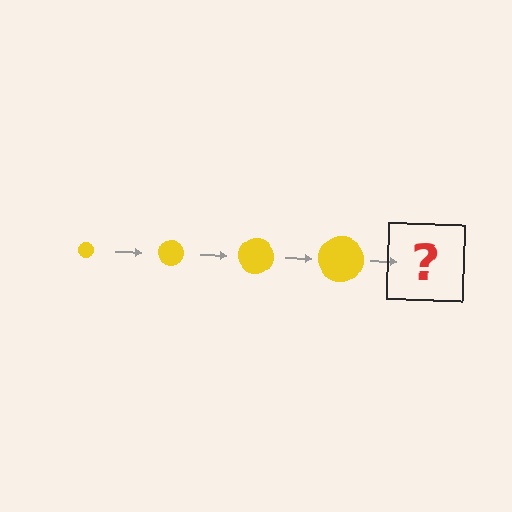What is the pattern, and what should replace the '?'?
The pattern is that the circle gets progressively larger each step. The '?' should be a yellow circle, larger than the previous one.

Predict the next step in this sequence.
The next step is a yellow circle, larger than the previous one.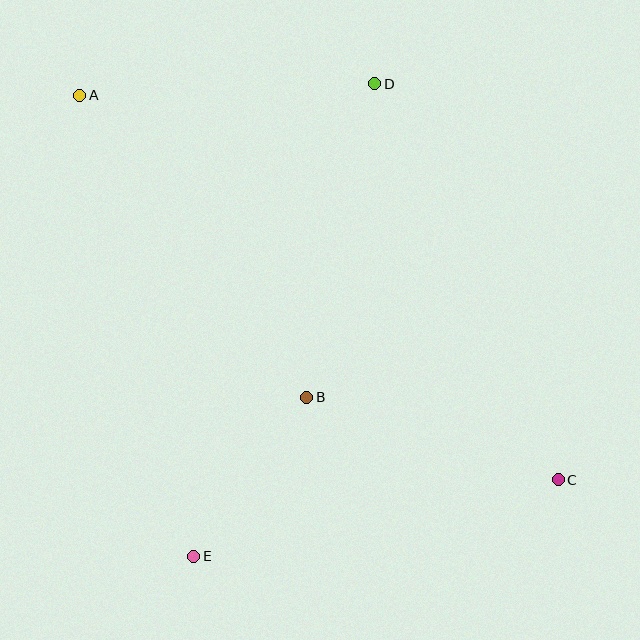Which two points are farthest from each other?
Points A and C are farthest from each other.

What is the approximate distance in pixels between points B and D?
The distance between B and D is approximately 321 pixels.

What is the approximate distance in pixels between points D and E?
The distance between D and E is approximately 506 pixels.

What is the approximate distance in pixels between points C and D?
The distance between C and D is approximately 436 pixels.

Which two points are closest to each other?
Points B and E are closest to each other.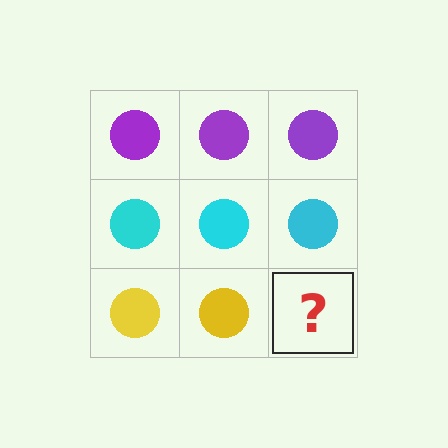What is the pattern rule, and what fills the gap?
The rule is that each row has a consistent color. The gap should be filled with a yellow circle.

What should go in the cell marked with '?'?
The missing cell should contain a yellow circle.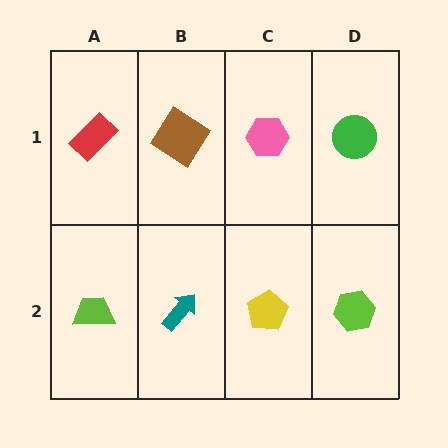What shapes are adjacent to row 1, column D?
A lime hexagon (row 2, column D), a pink hexagon (row 1, column C).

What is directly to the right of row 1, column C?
A green circle.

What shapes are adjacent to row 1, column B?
A teal arrow (row 2, column B), a red rectangle (row 1, column A), a pink hexagon (row 1, column C).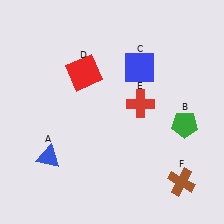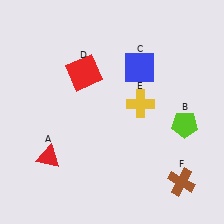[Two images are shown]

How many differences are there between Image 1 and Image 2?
There are 3 differences between the two images.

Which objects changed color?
A changed from blue to red. B changed from green to lime. E changed from red to yellow.